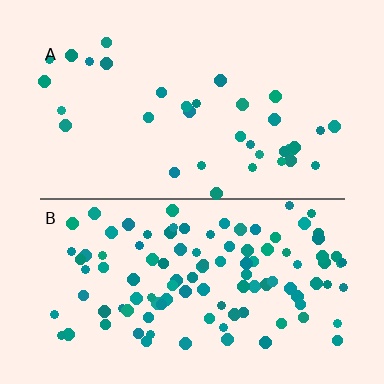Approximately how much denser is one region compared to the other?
Approximately 3.0× — region B over region A.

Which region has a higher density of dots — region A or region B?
B (the bottom).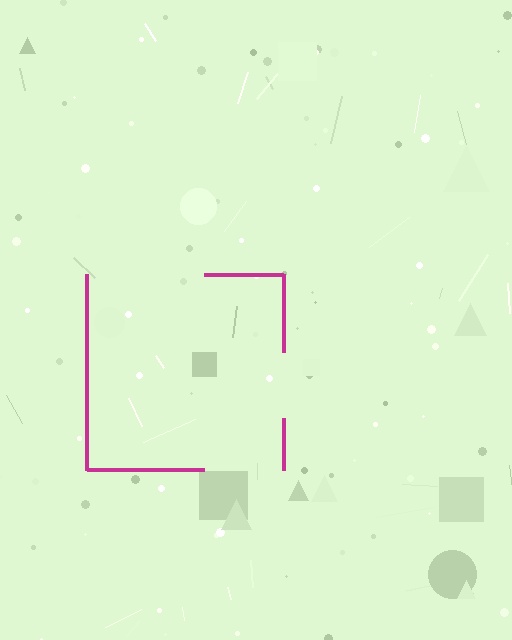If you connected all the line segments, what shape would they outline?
They would outline a square.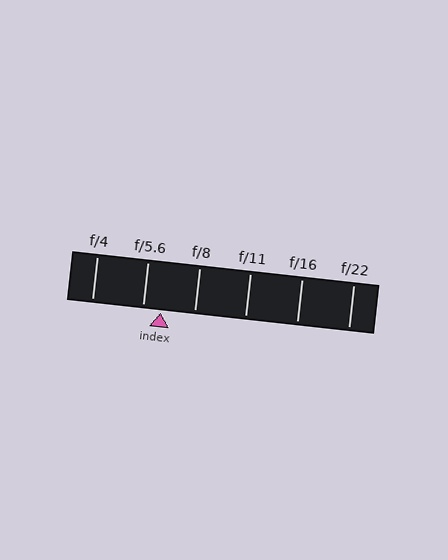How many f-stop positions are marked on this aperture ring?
There are 6 f-stop positions marked.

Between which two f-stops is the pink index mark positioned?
The index mark is between f/5.6 and f/8.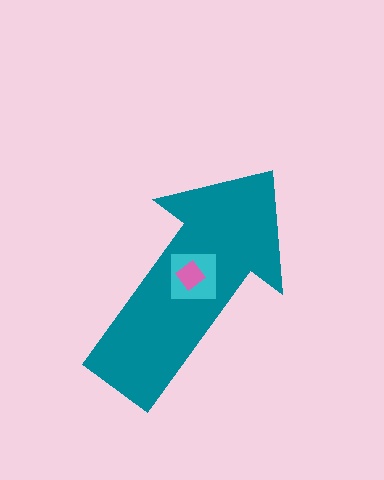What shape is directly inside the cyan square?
The pink diamond.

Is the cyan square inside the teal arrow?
Yes.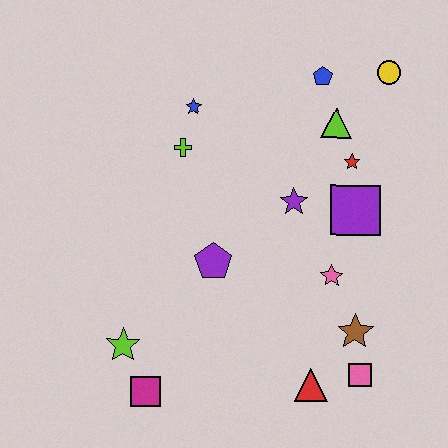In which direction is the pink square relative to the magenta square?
The pink square is to the right of the magenta square.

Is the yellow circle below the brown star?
No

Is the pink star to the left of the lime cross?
No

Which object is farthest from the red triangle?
The yellow circle is farthest from the red triangle.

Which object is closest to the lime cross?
The blue star is closest to the lime cross.